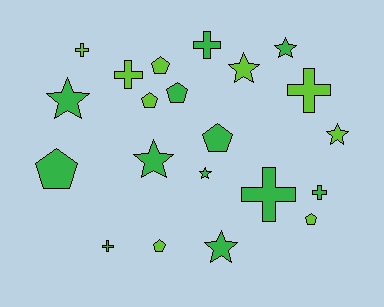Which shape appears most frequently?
Star, with 7 objects.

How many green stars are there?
There are 5 green stars.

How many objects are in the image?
There are 21 objects.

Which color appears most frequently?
Green, with 12 objects.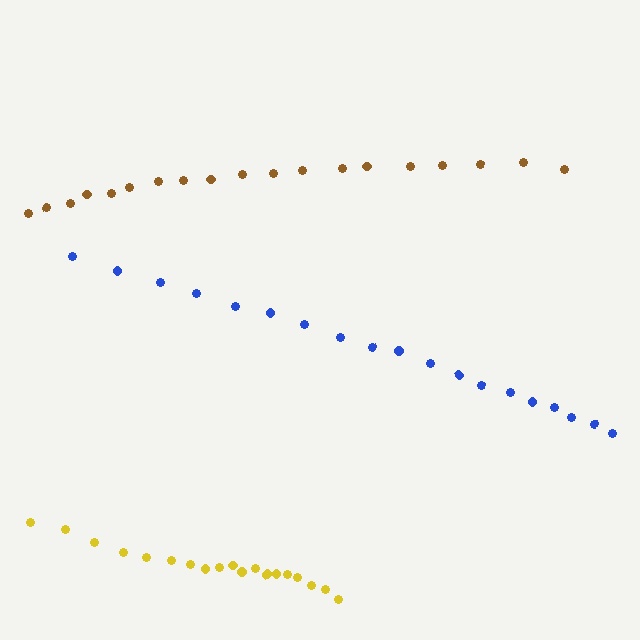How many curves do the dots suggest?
There are 3 distinct paths.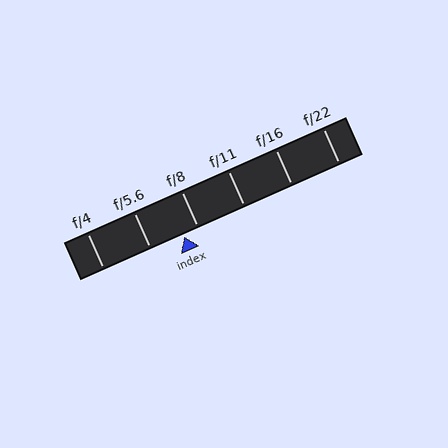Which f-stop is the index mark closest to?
The index mark is closest to f/8.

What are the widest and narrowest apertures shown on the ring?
The widest aperture shown is f/4 and the narrowest is f/22.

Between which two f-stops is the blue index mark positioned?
The index mark is between f/5.6 and f/8.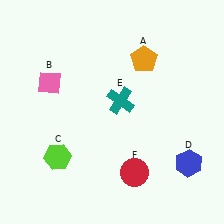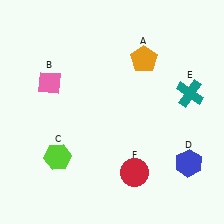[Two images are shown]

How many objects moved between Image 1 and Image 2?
1 object moved between the two images.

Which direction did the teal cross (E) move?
The teal cross (E) moved right.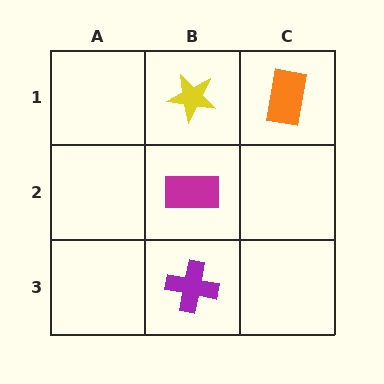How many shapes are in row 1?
2 shapes.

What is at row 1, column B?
A yellow star.